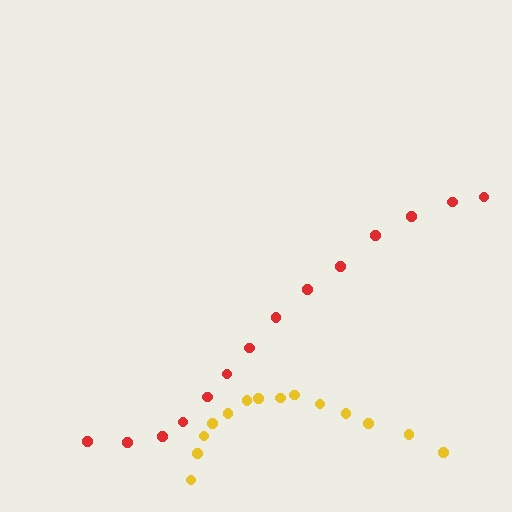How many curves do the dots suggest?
There are 2 distinct paths.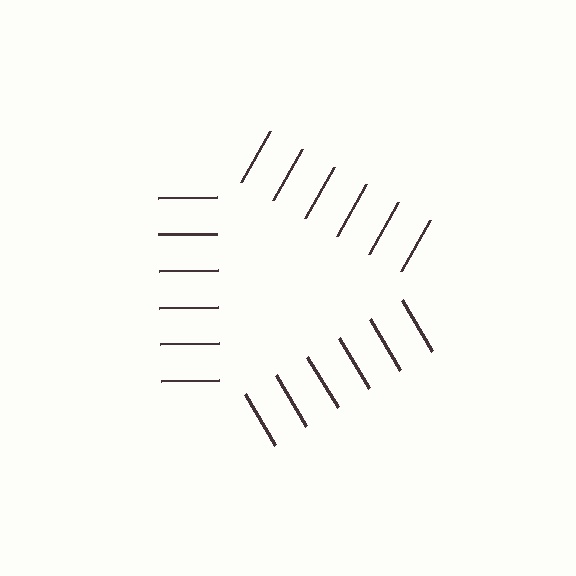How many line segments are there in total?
18 — 6 along each of the 3 edges.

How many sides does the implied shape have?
3 sides — the line-ends trace a triangle.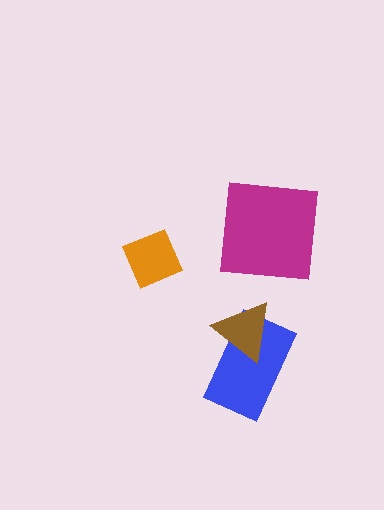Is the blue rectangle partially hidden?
Yes, it is partially covered by another shape.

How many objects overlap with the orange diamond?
0 objects overlap with the orange diamond.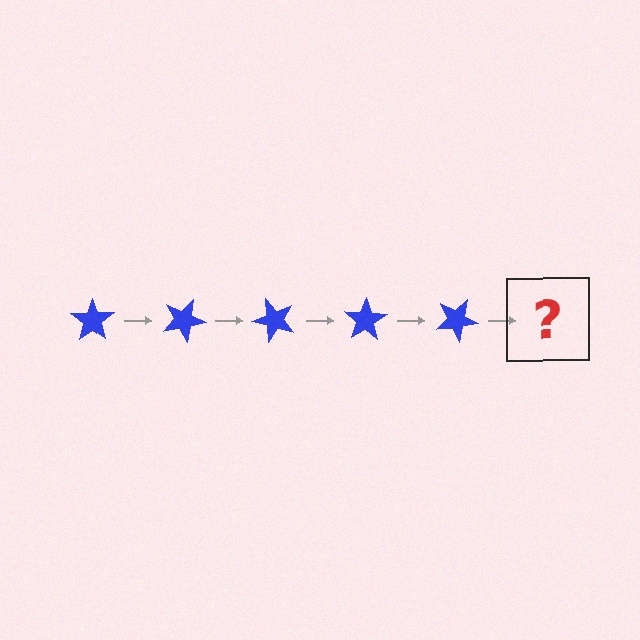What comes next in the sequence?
The next element should be a blue star rotated 125 degrees.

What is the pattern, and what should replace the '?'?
The pattern is that the star rotates 25 degrees each step. The '?' should be a blue star rotated 125 degrees.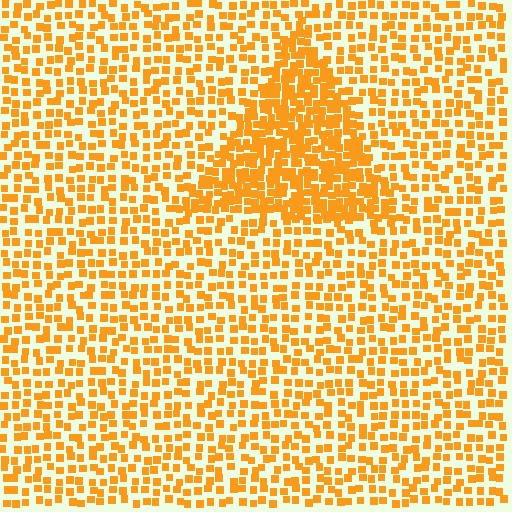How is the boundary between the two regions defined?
The boundary is defined by a change in element density (approximately 2.0x ratio). All elements are the same color, size, and shape.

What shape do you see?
I see a triangle.